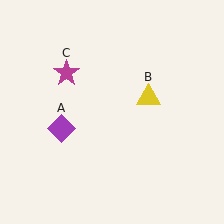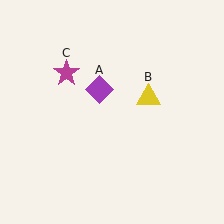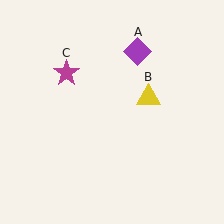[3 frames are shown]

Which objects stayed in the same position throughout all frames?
Yellow triangle (object B) and magenta star (object C) remained stationary.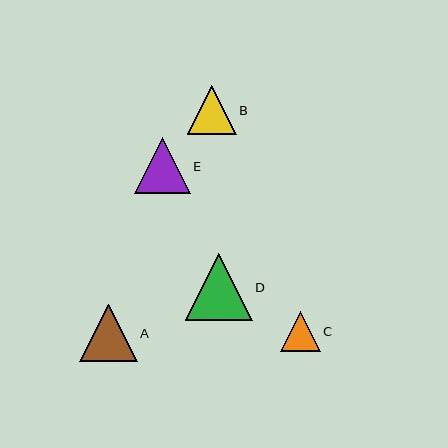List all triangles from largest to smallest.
From largest to smallest: D, A, E, B, C.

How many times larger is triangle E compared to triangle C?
Triangle E is approximately 1.4 times the size of triangle C.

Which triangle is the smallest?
Triangle C is the smallest with a size of approximately 40 pixels.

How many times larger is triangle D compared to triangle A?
Triangle D is approximately 1.2 times the size of triangle A.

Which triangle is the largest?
Triangle D is the largest with a size of approximately 67 pixels.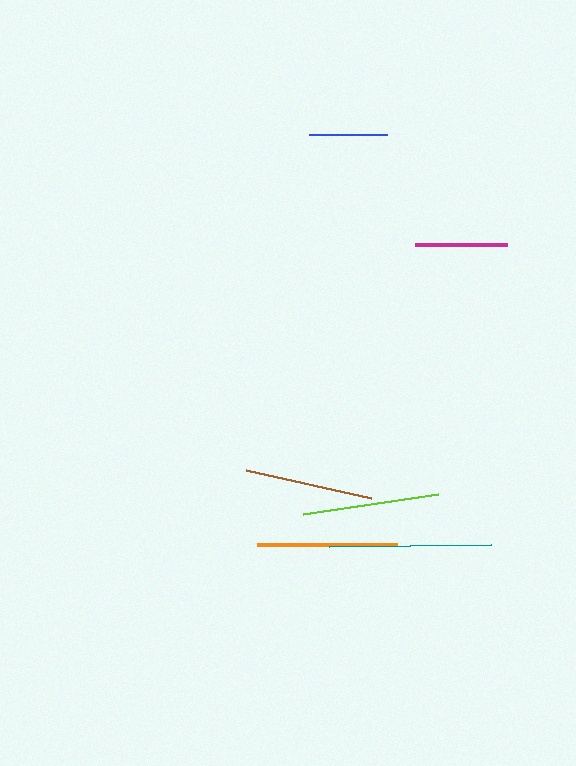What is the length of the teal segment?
The teal segment is approximately 162 pixels long.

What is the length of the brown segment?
The brown segment is approximately 129 pixels long.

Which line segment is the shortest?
The blue line is the shortest at approximately 78 pixels.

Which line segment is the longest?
The teal line is the longest at approximately 162 pixels.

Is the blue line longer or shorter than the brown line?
The brown line is longer than the blue line.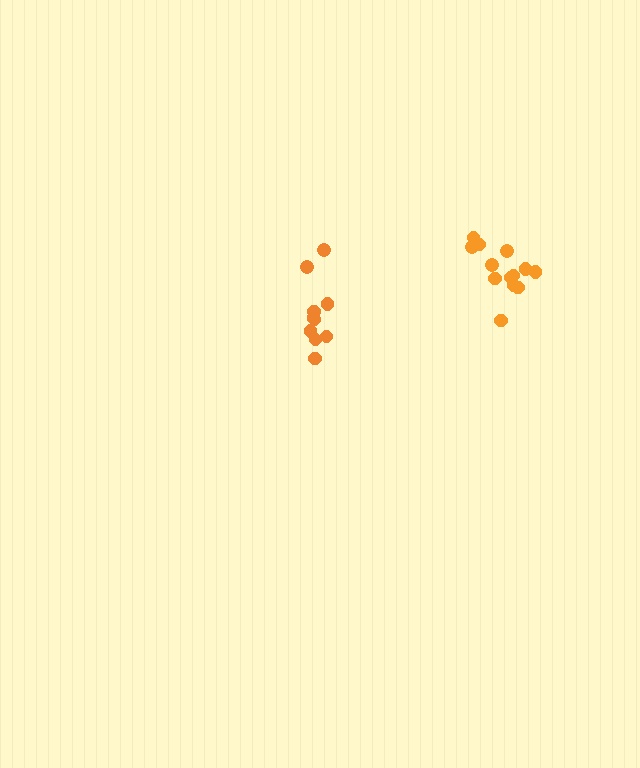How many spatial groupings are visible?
There are 2 spatial groupings.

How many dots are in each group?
Group 1: 10 dots, Group 2: 13 dots (23 total).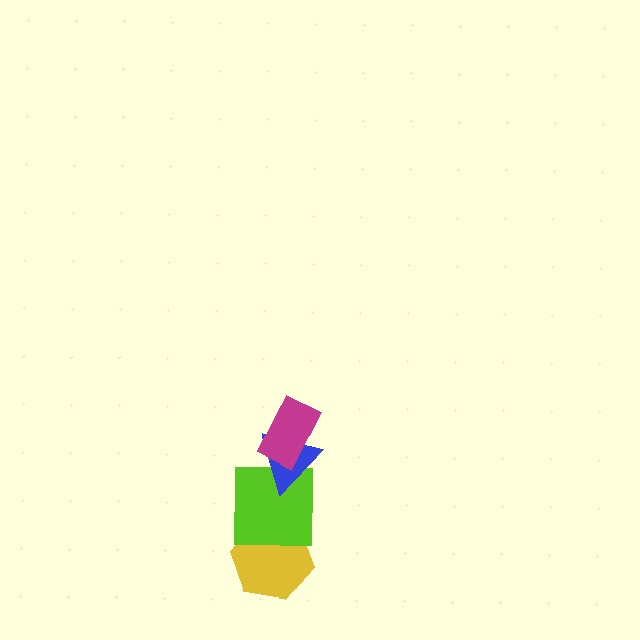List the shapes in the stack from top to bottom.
From top to bottom: the magenta rectangle, the blue triangle, the lime square, the yellow hexagon.